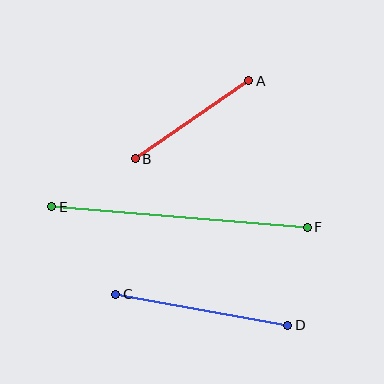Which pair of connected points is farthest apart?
Points E and F are farthest apart.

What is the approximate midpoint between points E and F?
The midpoint is at approximately (179, 217) pixels.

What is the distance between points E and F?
The distance is approximately 256 pixels.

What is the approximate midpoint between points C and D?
The midpoint is at approximately (202, 310) pixels.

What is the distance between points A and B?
The distance is approximately 138 pixels.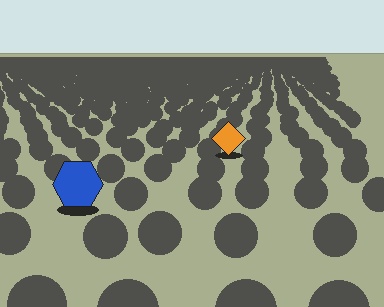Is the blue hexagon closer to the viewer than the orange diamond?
Yes. The blue hexagon is closer — you can tell from the texture gradient: the ground texture is coarser near it.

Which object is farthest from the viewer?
The orange diamond is farthest from the viewer. It appears smaller and the ground texture around it is denser.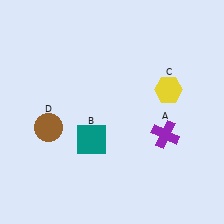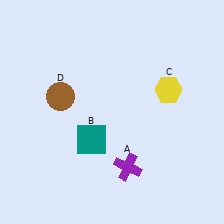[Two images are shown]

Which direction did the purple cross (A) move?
The purple cross (A) moved left.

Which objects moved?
The objects that moved are: the purple cross (A), the brown circle (D).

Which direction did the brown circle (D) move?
The brown circle (D) moved up.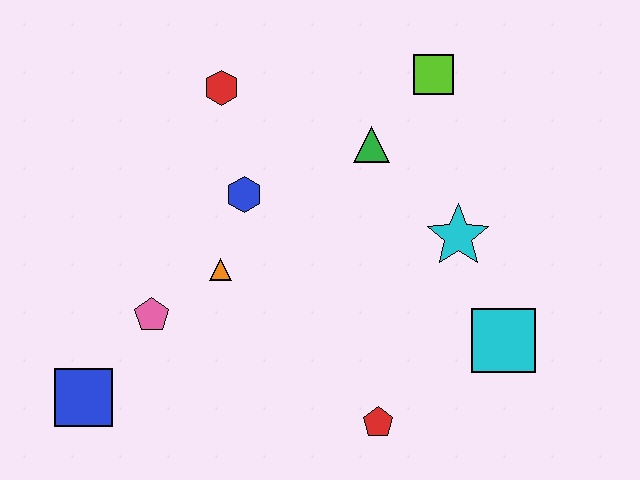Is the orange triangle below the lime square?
Yes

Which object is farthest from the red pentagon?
The red hexagon is farthest from the red pentagon.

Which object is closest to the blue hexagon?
The orange triangle is closest to the blue hexagon.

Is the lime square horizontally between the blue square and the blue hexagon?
No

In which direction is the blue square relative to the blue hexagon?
The blue square is below the blue hexagon.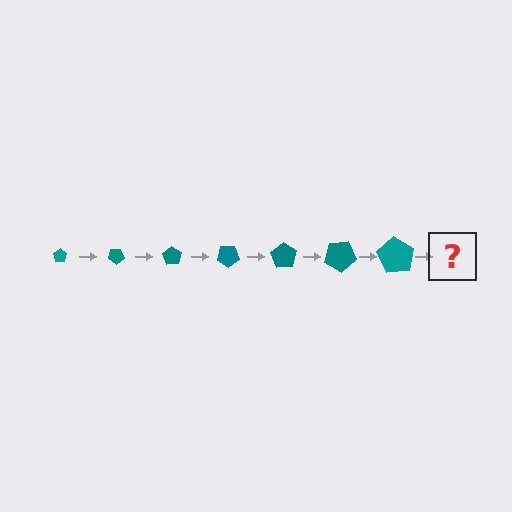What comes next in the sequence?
The next element should be a pentagon, larger than the previous one and rotated 245 degrees from the start.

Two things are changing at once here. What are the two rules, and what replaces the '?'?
The two rules are that the pentagon grows larger each step and it rotates 35 degrees each step. The '?' should be a pentagon, larger than the previous one and rotated 245 degrees from the start.